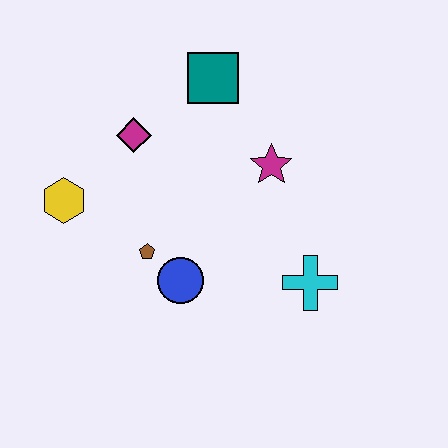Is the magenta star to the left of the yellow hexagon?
No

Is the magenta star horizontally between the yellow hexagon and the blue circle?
No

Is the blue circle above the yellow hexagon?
No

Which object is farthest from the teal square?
The cyan cross is farthest from the teal square.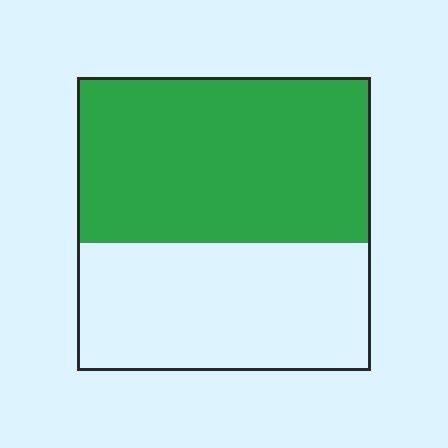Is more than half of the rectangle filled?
Yes.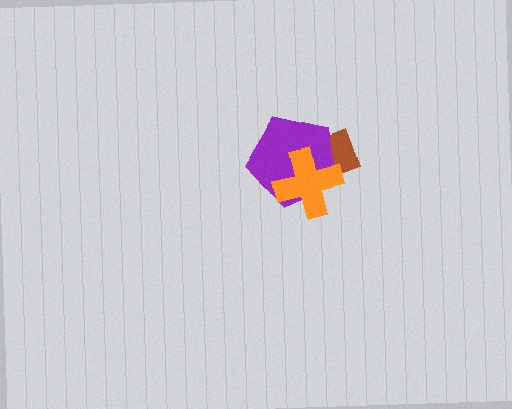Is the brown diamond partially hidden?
Yes, it is partially covered by another shape.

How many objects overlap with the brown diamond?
2 objects overlap with the brown diamond.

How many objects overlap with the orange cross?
2 objects overlap with the orange cross.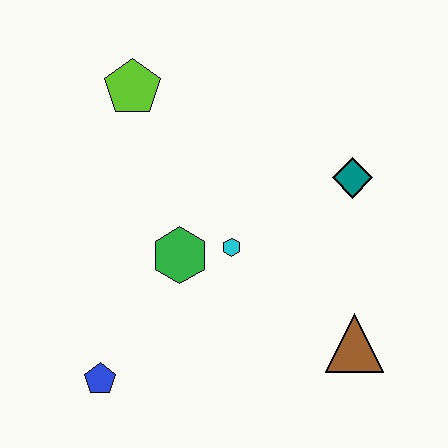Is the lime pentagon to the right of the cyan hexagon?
No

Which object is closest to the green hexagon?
The cyan hexagon is closest to the green hexagon.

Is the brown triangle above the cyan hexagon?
No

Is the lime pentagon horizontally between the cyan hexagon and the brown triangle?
No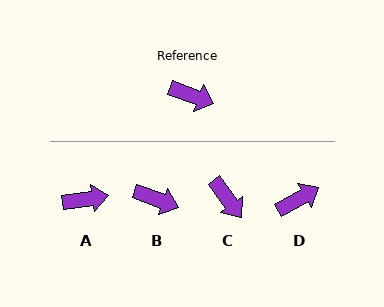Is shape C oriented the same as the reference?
No, it is off by about 34 degrees.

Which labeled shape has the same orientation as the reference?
B.